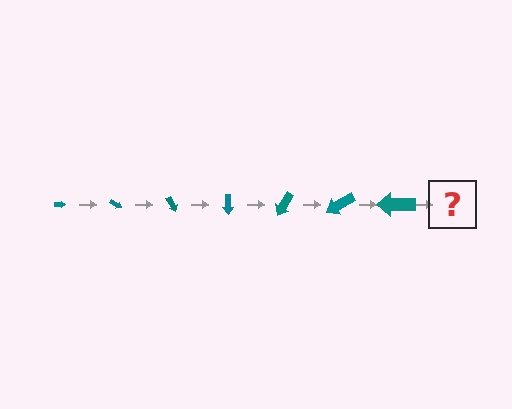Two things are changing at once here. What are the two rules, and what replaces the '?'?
The two rules are that the arrow grows larger each step and it rotates 30 degrees each step. The '?' should be an arrow, larger than the previous one and rotated 210 degrees from the start.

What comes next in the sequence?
The next element should be an arrow, larger than the previous one and rotated 210 degrees from the start.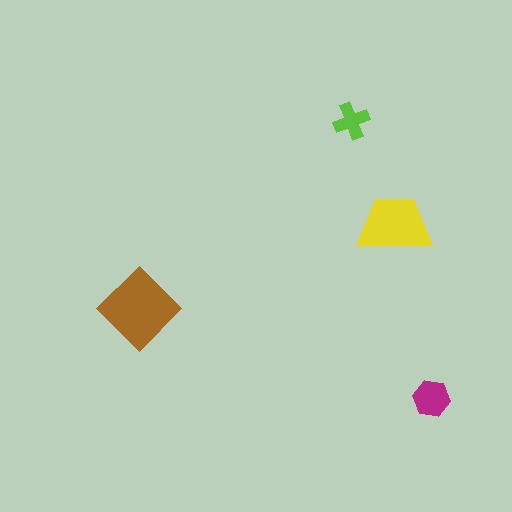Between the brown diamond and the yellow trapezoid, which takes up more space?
The brown diamond.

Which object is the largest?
The brown diamond.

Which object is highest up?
The lime cross is topmost.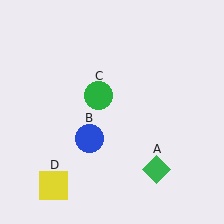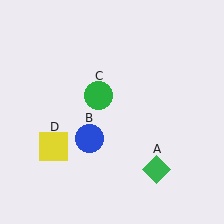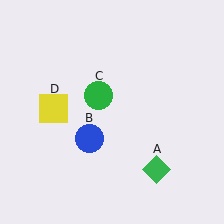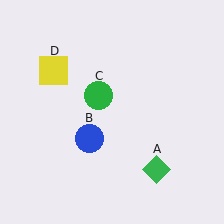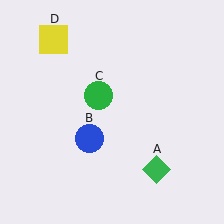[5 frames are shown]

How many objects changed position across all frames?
1 object changed position: yellow square (object D).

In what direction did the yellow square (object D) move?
The yellow square (object D) moved up.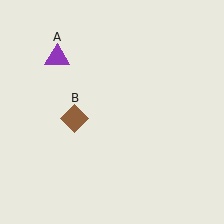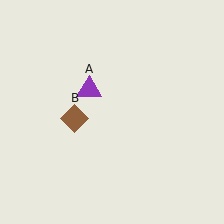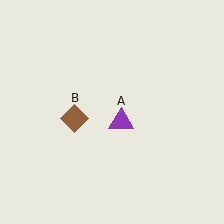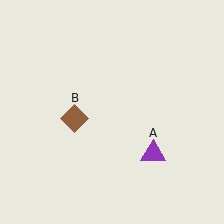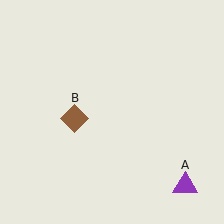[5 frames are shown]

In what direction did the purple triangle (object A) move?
The purple triangle (object A) moved down and to the right.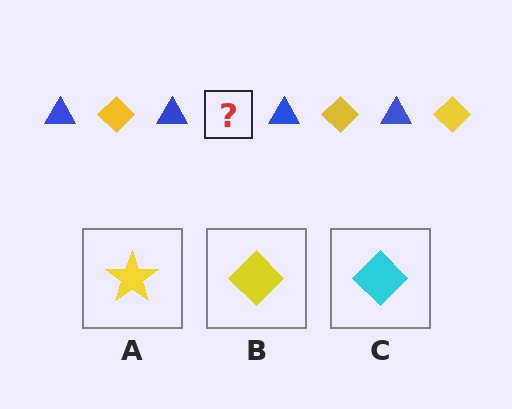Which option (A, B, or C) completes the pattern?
B.